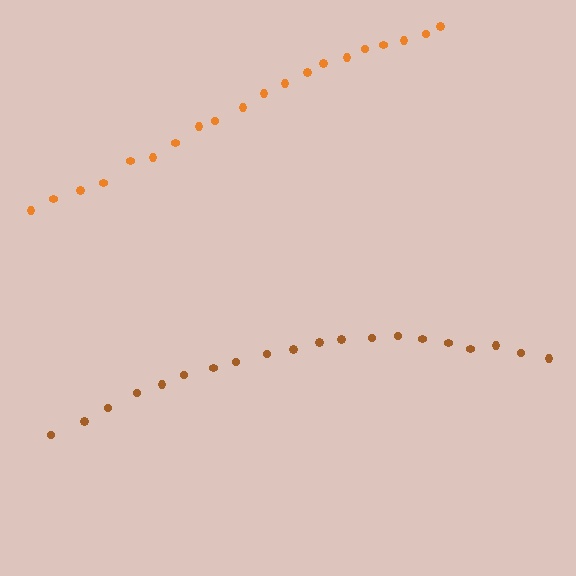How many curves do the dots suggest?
There are 2 distinct paths.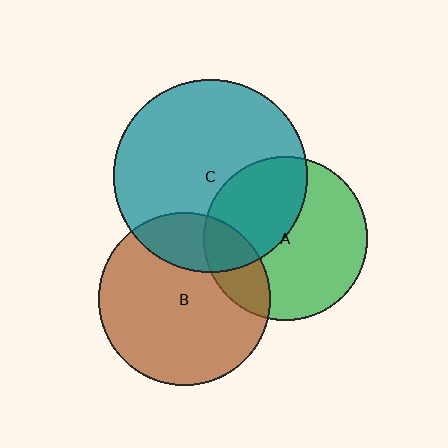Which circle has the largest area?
Circle C (teal).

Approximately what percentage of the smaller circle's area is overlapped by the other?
Approximately 20%.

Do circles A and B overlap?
Yes.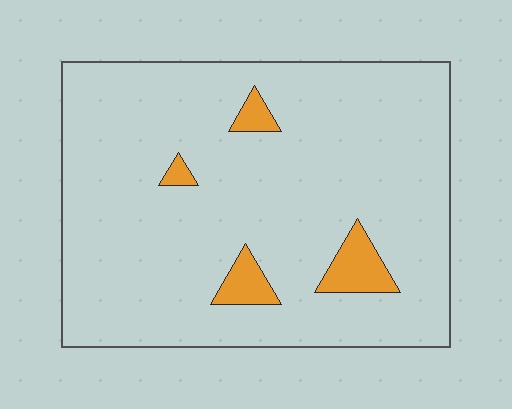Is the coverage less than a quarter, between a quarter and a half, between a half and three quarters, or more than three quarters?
Less than a quarter.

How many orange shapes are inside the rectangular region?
4.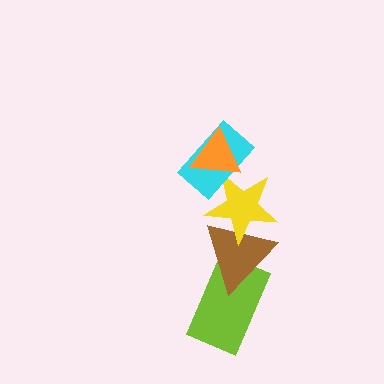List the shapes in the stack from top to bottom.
From top to bottom: the orange triangle, the cyan rectangle, the yellow star, the brown triangle, the lime rectangle.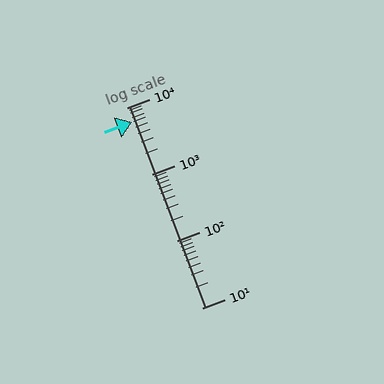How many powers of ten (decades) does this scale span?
The scale spans 3 decades, from 10 to 10000.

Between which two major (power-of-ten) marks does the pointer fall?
The pointer is between 1000 and 10000.